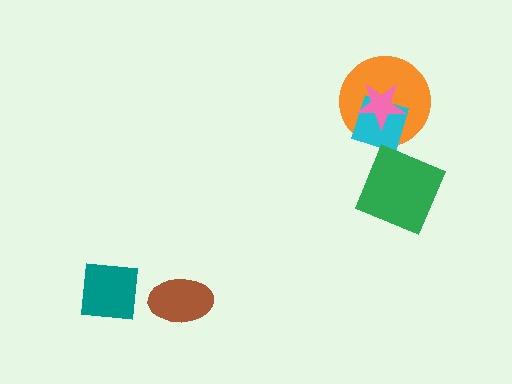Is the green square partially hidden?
No, no other shape covers it.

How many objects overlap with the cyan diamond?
2 objects overlap with the cyan diamond.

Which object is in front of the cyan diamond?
The pink star is in front of the cyan diamond.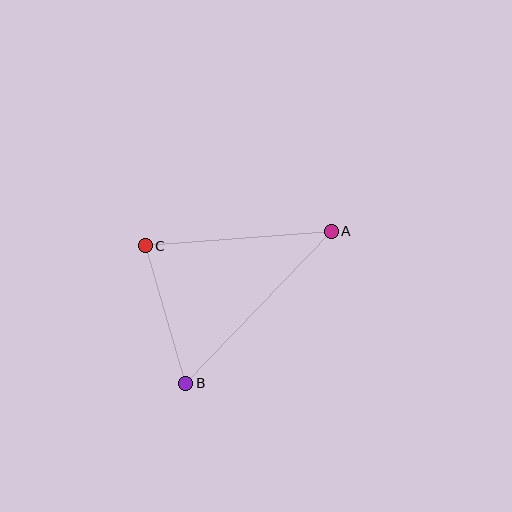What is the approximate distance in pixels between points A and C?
The distance between A and C is approximately 186 pixels.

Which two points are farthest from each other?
Points A and B are farthest from each other.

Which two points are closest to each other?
Points B and C are closest to each other.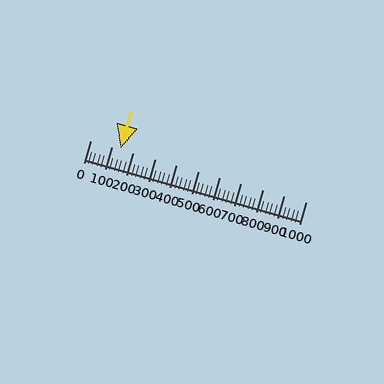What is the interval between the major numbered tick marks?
The major tick marks are spaced 100 units apart.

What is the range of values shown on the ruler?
The ruler shows values from 0 to 1000.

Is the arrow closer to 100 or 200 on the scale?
The arrow is closer to 100.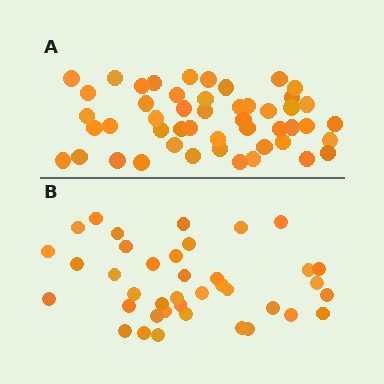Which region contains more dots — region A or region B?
Region A (the top region) has more dots.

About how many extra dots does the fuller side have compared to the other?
Region A has roughly 10 or so more dots than region B.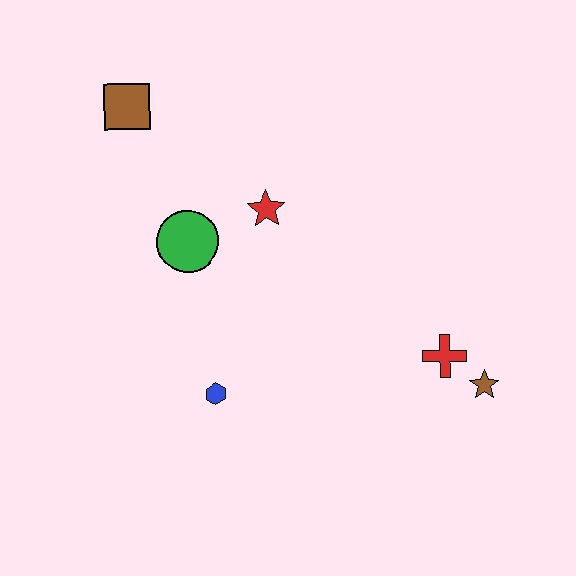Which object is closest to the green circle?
The red star is closest to the green circle.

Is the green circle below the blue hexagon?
No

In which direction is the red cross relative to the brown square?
The red cross is to the right of the brown square.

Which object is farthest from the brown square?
The brown star is farthest from the brown square.